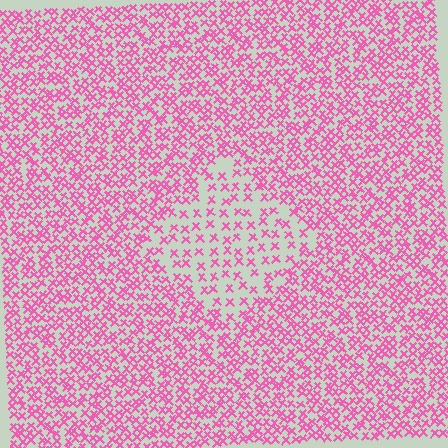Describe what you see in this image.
The image contains small pink elements arranged at two different densities. A diamond-shaped region is visible where the elements are less densely packed than the surrounding area.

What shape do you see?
I see a diamond.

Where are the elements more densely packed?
The elements are more densely packed outside the diamond boundary.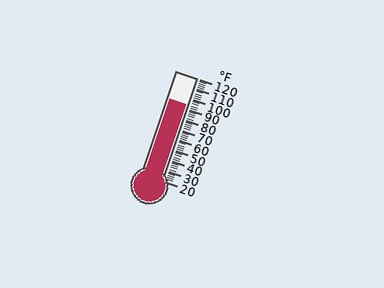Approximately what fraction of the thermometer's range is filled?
The thermometer is filled to approximately 75% of its range.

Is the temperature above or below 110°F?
The temperature is below 110°F.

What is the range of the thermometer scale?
The thermometer scale ranges from 20°F to 120°F.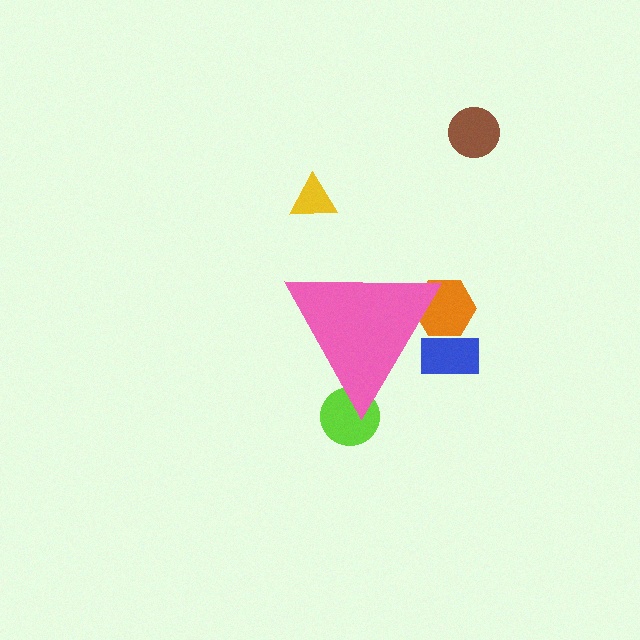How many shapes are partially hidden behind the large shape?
3 shapes are partially hidden.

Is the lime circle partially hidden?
Yes, the lime circle is partially hidden behind the pink triangle.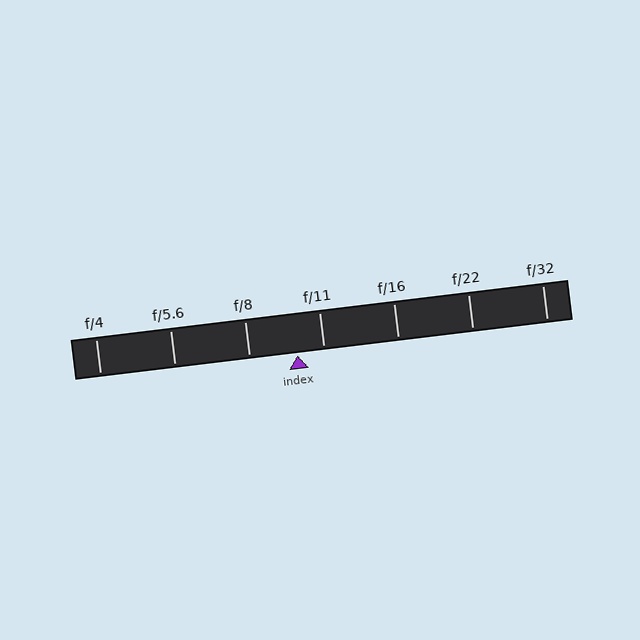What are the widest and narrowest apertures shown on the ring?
The widest aperture shown is f/4 and the narrowest is f/32.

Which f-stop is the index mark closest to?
The index mark is closest to f/11.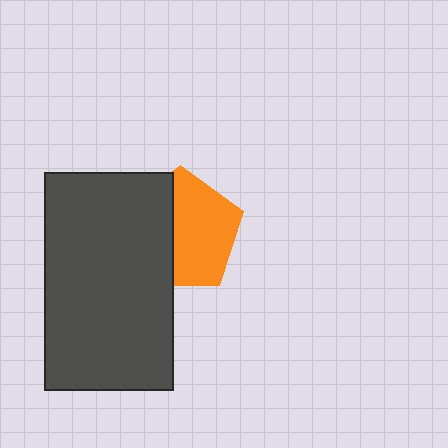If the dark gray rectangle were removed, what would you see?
You would see the complete orange pentagon.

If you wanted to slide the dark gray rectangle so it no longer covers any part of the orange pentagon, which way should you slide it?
Slide it left — that is the most direct way to separate the two shapes.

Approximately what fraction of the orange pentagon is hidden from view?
Roughly 42% of the orange pentagon is hidden behind the dark gray rectangle.